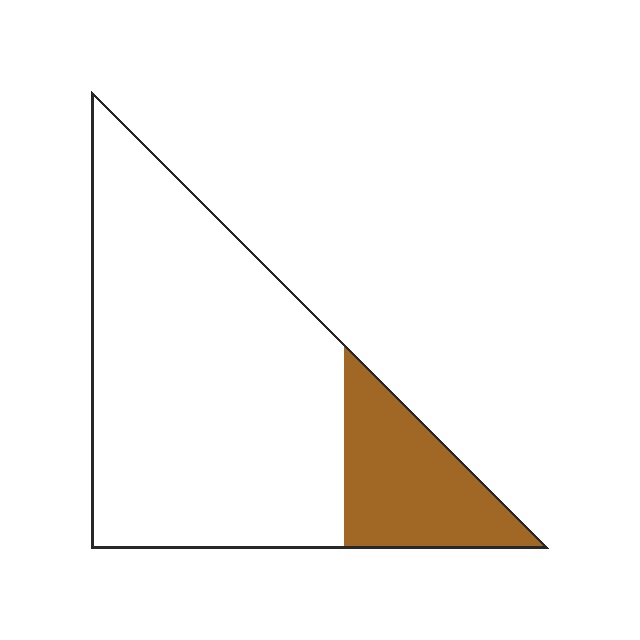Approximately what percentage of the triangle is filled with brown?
Approximately 20%.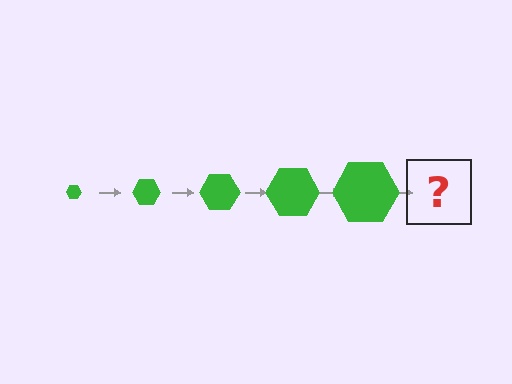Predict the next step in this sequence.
The next step is a green hexagon, larger than the previous one.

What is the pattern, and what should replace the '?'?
The pattern is that the hexagon gets progressively larger each step. The '?' should be a green hexagon, larger than the previous one.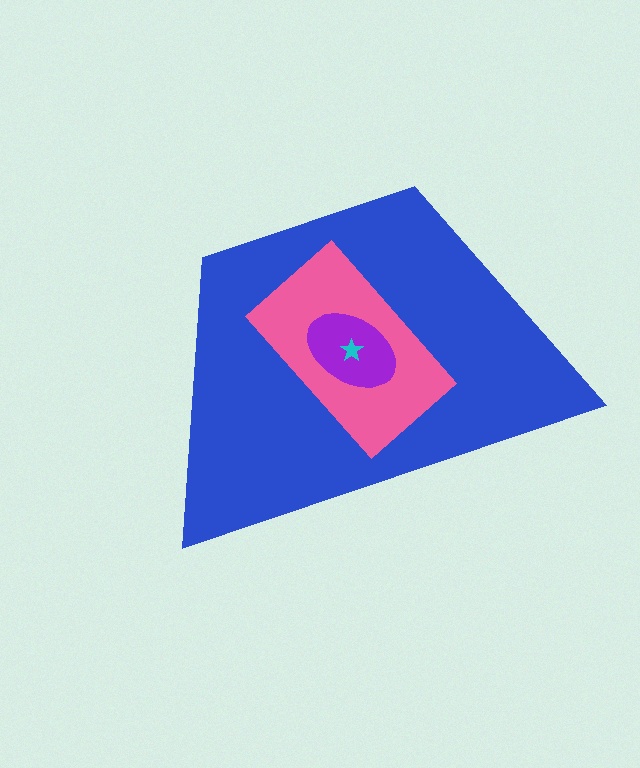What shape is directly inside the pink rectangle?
The purple ellipse.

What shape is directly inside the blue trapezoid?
The pink rectangle.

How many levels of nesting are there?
4.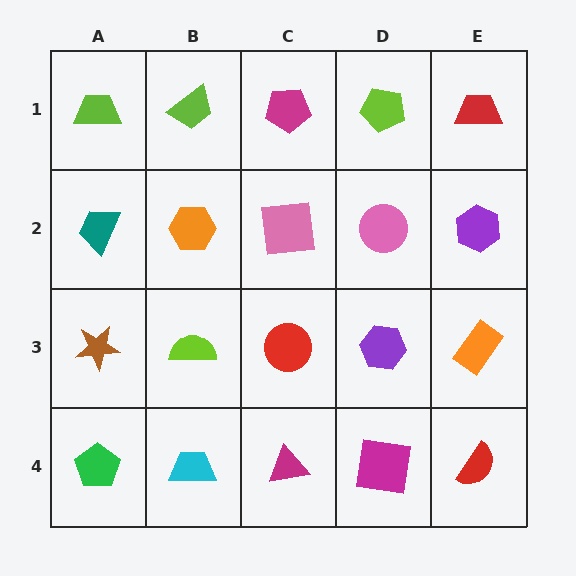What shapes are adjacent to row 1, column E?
A purple hexagon (row 2, column E), a lime pentagon (row 1, column D).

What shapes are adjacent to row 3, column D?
A pink circle (row 2, column D), a magenta square (row 4, column D), a red circle (row 3, column C), an orange rectangle (row 3, column E).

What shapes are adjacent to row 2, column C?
A magenta pentagon (row 1, column C), a red circle (row 3, column C), an orange hexagon (row 2, column B), a pink circle (row 2, column D).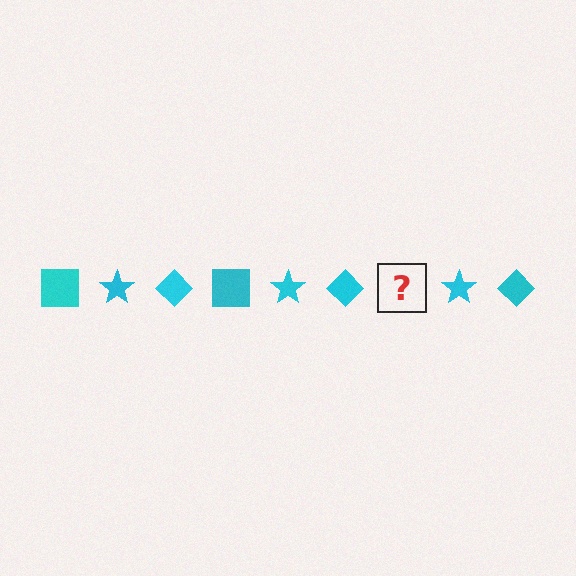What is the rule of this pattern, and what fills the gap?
The rule is that the pattern cycles through square, star, diamond shapes in cyan. The gap should be filled with a cyan square.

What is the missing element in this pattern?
The missing element is a cyan square.